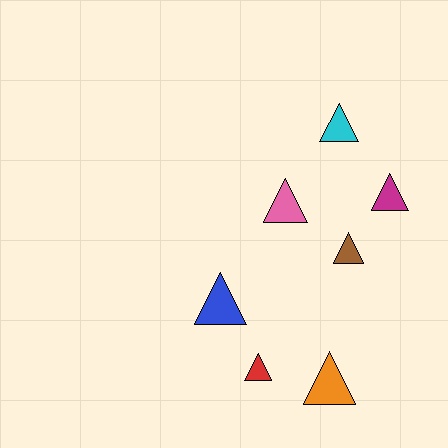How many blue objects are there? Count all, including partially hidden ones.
There is 1 blue object.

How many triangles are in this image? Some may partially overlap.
There are 7 triangles.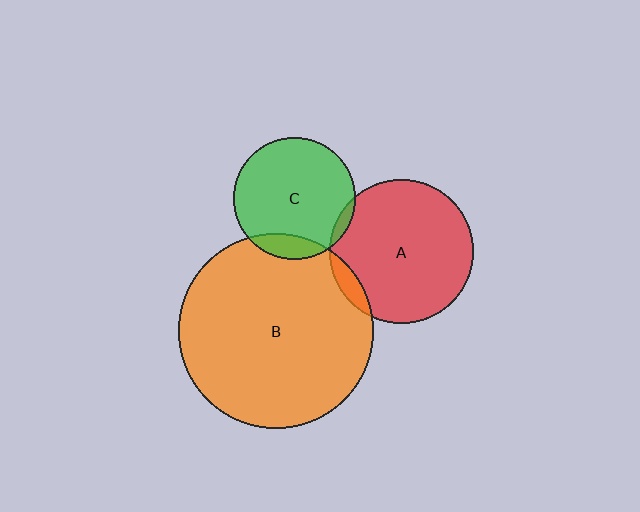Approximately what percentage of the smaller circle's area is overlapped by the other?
Approximately 10%.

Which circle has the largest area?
Circle B (orange).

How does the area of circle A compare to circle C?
Approximately 1.4 times.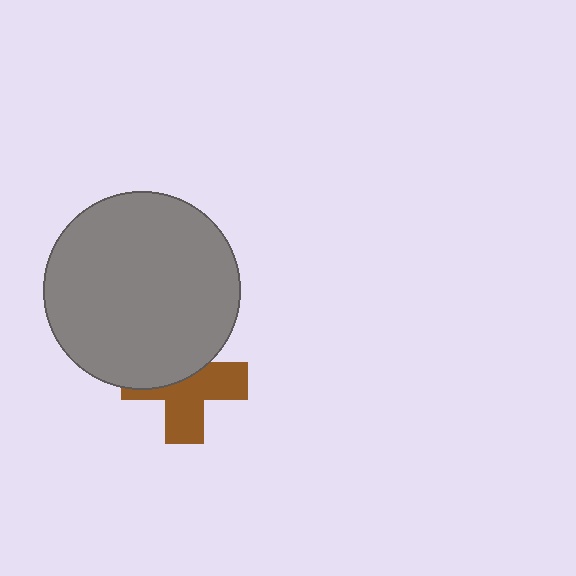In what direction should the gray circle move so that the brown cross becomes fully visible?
The gray circle should move up. That is the shortest direction to clear the overlap and leave the brown cross fully visible.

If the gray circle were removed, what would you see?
You would see the complete brown cross.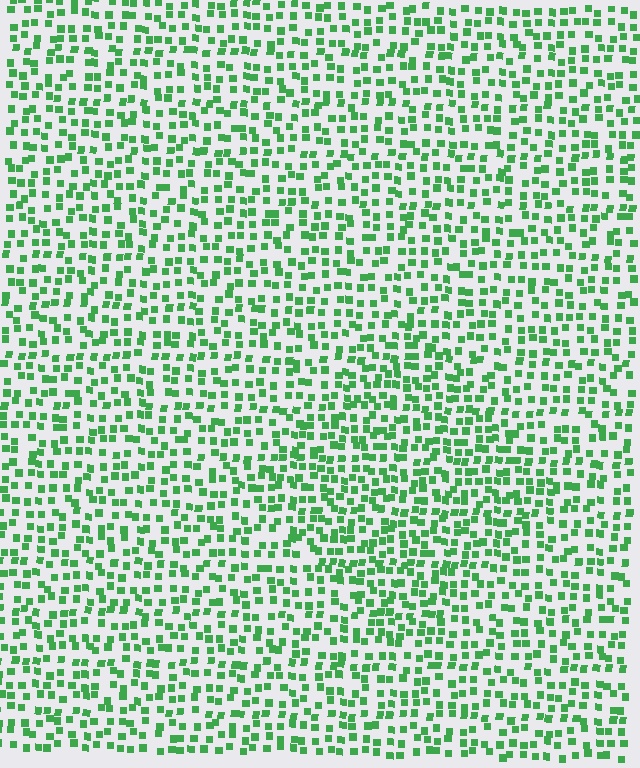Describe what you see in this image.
The image contains small green elements arranged at two different densities. A diamond-shaped region is visible where the elements are more densely packed than the surrounding area.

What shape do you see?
I see a diamond.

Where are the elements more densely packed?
The elements are more densely packed inside the diamond boundary.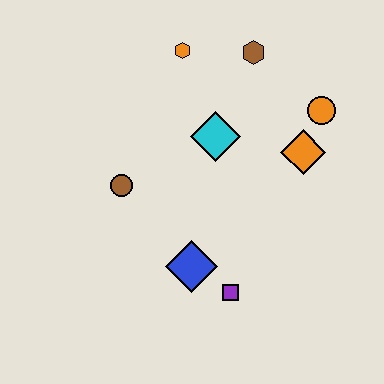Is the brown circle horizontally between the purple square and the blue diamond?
No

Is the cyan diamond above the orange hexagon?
No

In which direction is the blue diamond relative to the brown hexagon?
The blue diamond is below the brown hexagon.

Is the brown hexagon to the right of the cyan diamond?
Yes